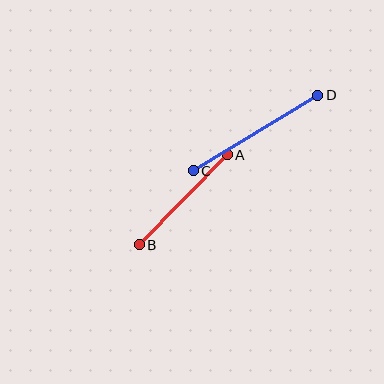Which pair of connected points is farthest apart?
Points C and D are farthest apart.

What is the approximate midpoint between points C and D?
The midpoint is at approximately (256, 133) pixels.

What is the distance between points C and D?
The distance is approximately 146 pixels.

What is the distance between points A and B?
The distance is approximately 126 pixels.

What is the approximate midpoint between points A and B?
The midpoint is at approximately (183, 200) pixels.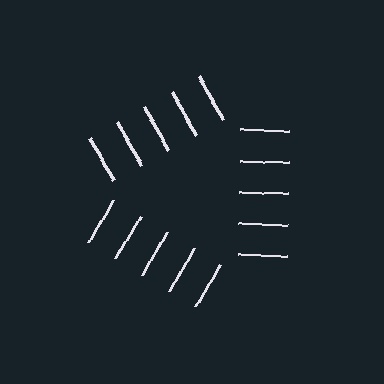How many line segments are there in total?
15 — 5 along each of the 3 edges.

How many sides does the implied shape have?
3 sides — the line-ends trace a triangle.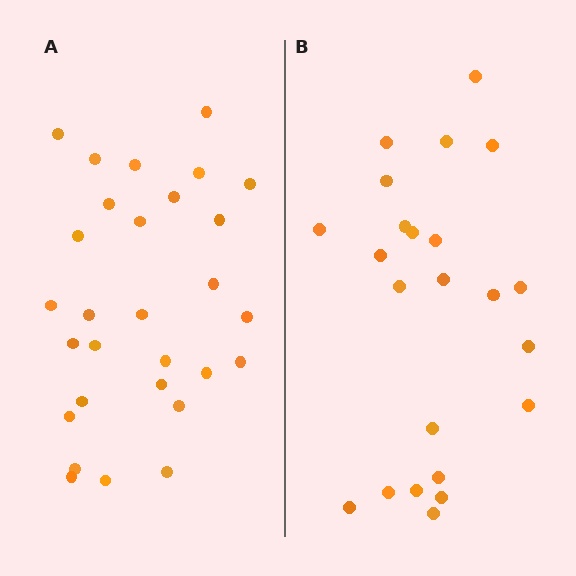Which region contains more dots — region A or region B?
Region A (the left region) has more dots.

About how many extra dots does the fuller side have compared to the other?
Region A has about 6 more dots than region B.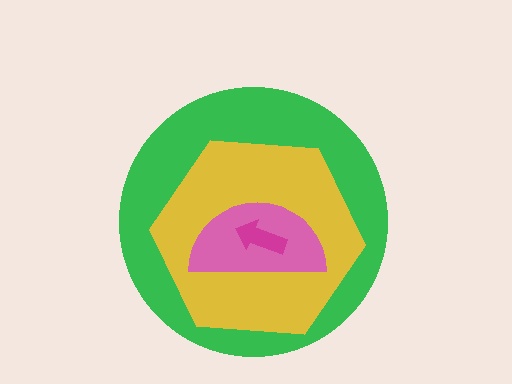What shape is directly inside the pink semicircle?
The magenta arrow.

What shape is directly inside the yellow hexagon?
The pink semicircle.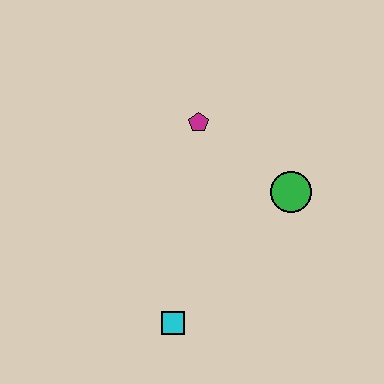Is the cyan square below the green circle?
Yes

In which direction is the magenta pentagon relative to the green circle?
The magenta pentagon is to the left of the green circle.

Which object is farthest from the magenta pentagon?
The cyan square is farthest from the magenta pentagon.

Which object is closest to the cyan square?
The green circle is closest to the cyan square.